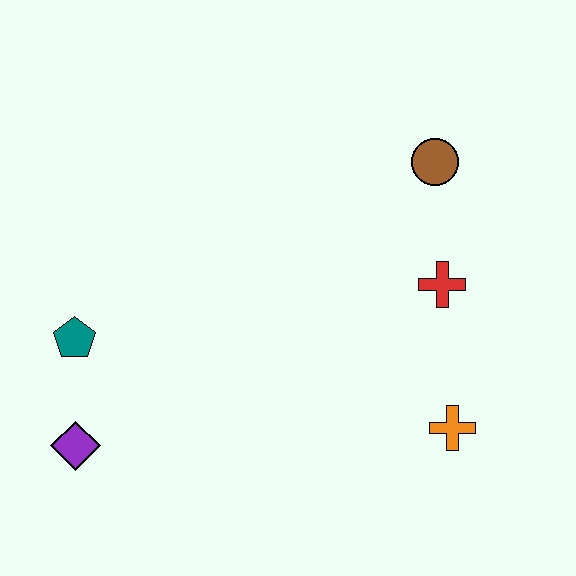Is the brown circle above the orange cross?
Yes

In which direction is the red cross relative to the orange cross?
The red cross is above the orange cross.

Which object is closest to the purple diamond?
The teal pentagon is closest to the purple diamond.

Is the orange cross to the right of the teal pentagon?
Yes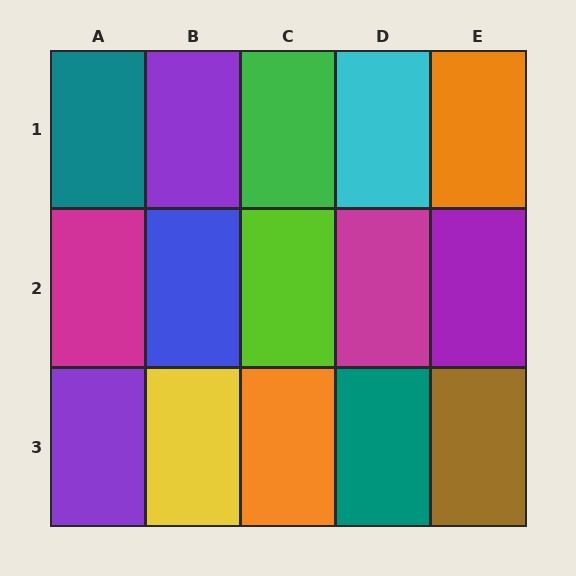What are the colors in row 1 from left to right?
Teal, purple, green, cyan, orange.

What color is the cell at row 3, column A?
Purple.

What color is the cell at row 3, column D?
Teal.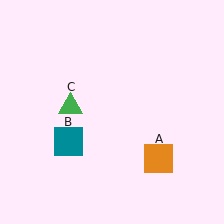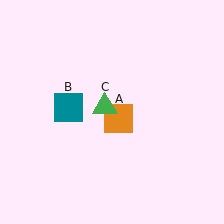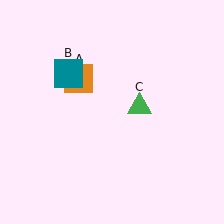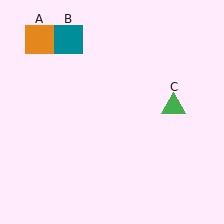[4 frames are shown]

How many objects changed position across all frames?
3 objects changed position: orange square (object A), teal square (object B), green triangle (object C).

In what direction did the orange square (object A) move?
The orange square (object A) moved up and to the left.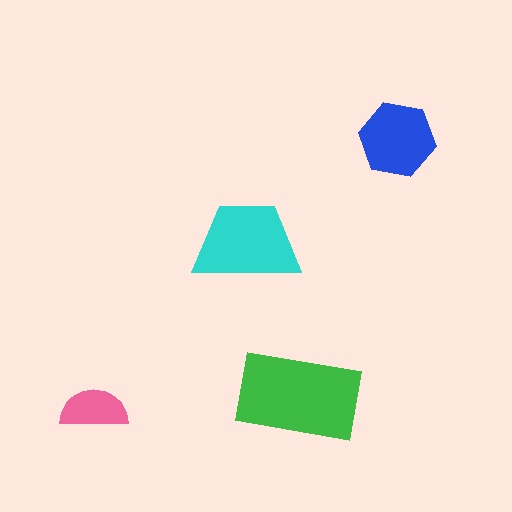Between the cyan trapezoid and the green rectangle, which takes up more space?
The green rectangle.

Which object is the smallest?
The pink semicircle.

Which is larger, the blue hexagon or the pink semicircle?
The blue hexagon.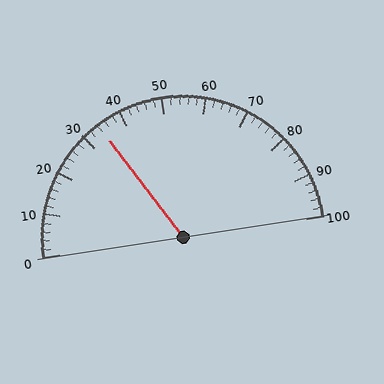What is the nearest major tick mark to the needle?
The nearest major tick mark is 30.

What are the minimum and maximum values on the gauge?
The gauge ranges from 0 to 100.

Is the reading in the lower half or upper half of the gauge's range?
The reading is in the lower half of the range (0 to 100).